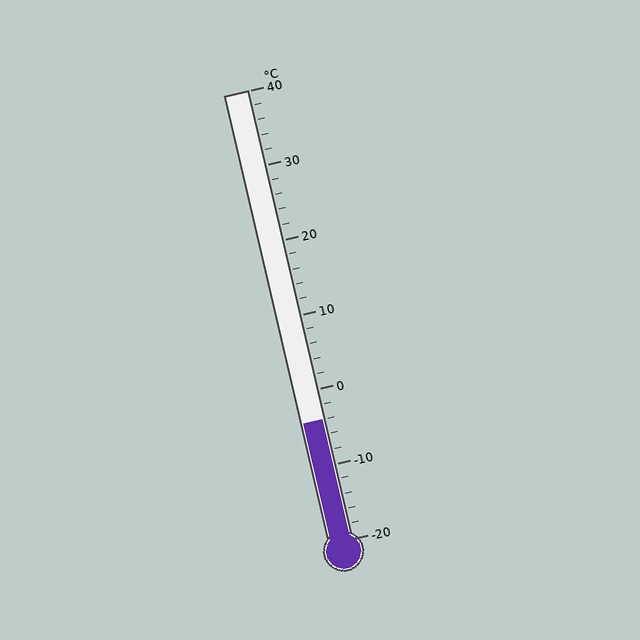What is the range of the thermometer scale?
The thermometer scale ranges from -20°C to 40°C.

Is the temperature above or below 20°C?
The temperature is below 20°C.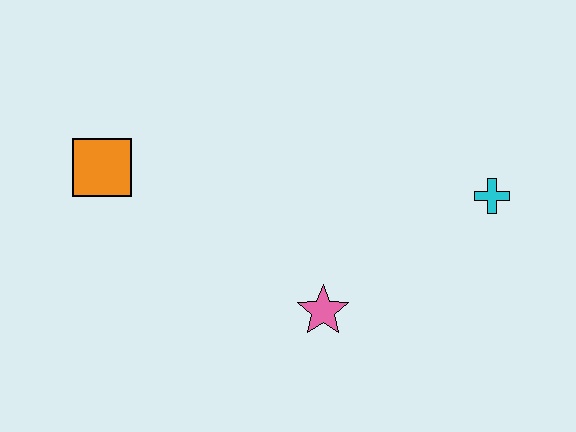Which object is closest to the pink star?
The cyan cross is closest to the pink star.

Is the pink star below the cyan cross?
Yes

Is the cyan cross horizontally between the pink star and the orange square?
No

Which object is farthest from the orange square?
The cyan cross is farthest from the orange square.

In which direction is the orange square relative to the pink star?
The orange square is to the left of the pink star.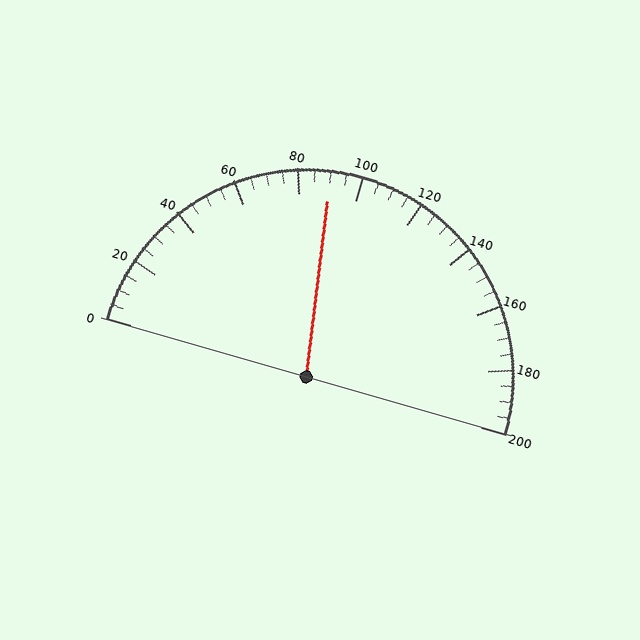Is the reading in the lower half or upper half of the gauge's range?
The reading is in the lower half of the range (0 to 200).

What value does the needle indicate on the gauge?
The needle indicates approximately 90.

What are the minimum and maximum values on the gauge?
The gauge ranges from 0 to 200.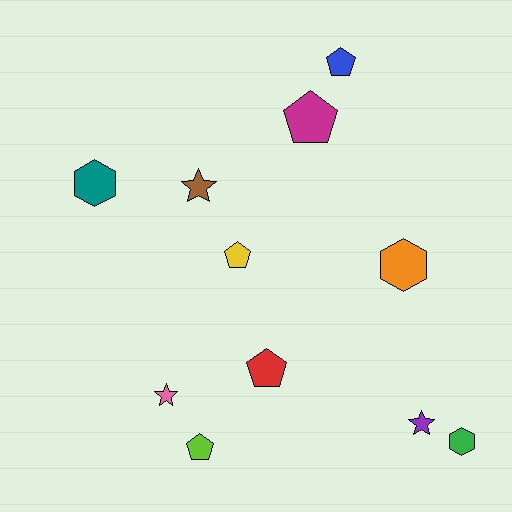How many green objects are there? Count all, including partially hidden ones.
There is 1 green object.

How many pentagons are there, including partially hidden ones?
There are 5 pentagons.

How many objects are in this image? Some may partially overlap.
There are 11 objects.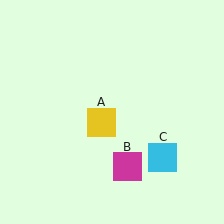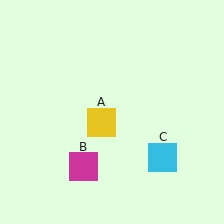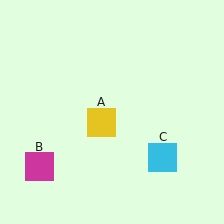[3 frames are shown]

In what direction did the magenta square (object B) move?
The magenta square (object B) moved left.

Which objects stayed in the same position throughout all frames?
Yellow square (object A) and cyan square (object C) remained stationary.